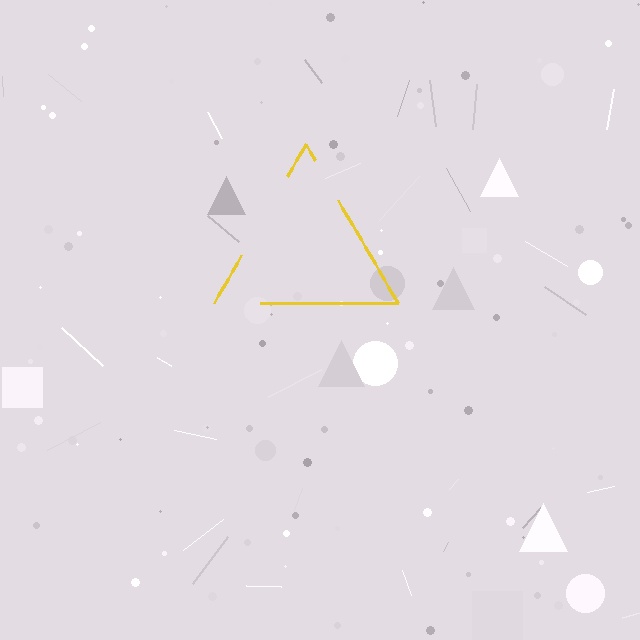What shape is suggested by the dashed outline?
The dashed outline suggests a triangle.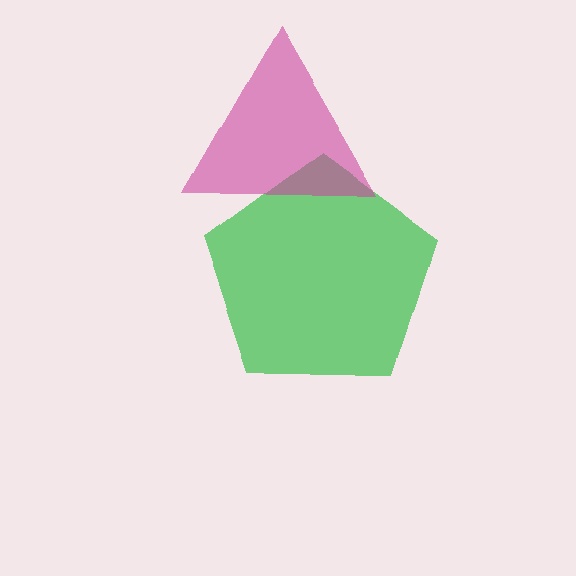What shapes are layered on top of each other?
The layered shapes are: a green pentagon, a magenta triangle.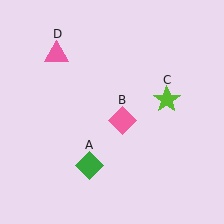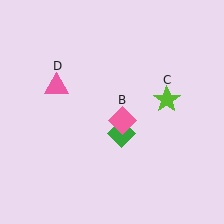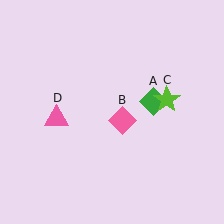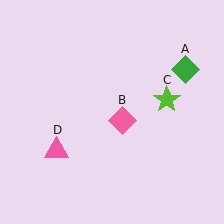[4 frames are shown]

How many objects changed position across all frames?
2 objects changed position: green diamond (object A), pink triangle (object D).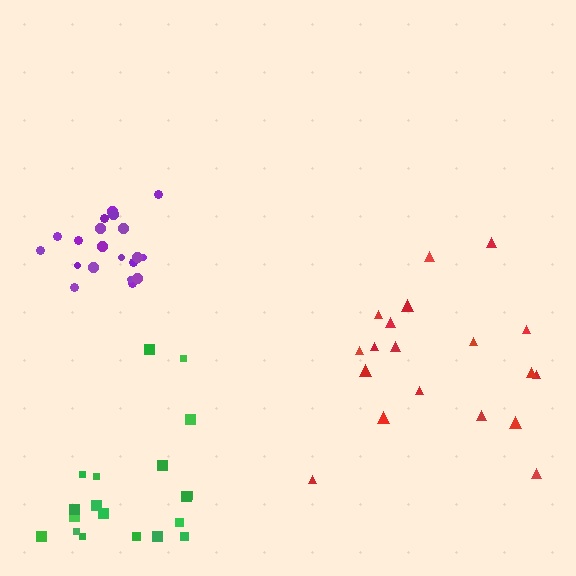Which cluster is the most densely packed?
Purple.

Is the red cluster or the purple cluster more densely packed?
Purple.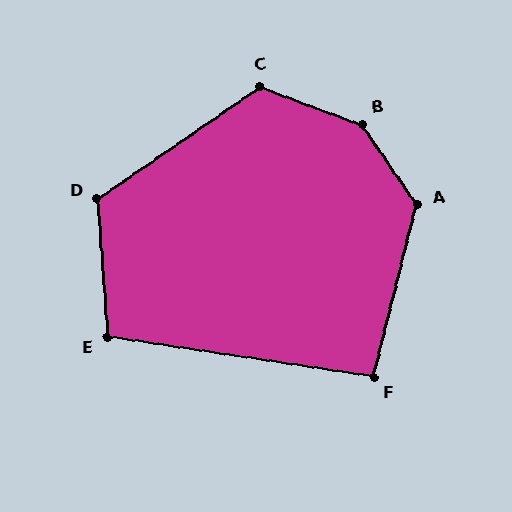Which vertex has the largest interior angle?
B, at approximately 145 degrees.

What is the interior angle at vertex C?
Approximately 125 degrees (obtuse).